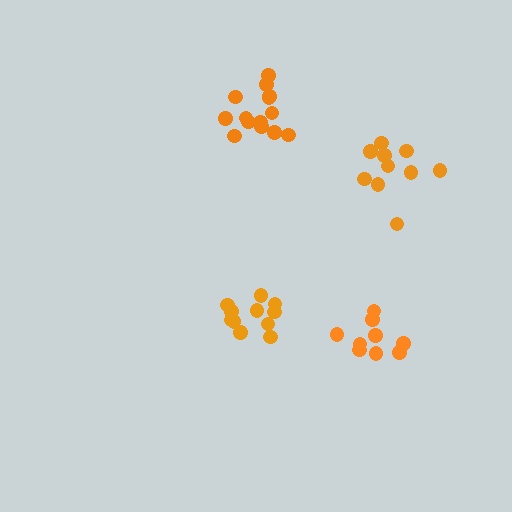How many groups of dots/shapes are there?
There are 4 groups.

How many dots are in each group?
Group 1: 9 dots, Group 2: 14 dots, Group 3: 11 dots, Group 4: 10 dots (44 total).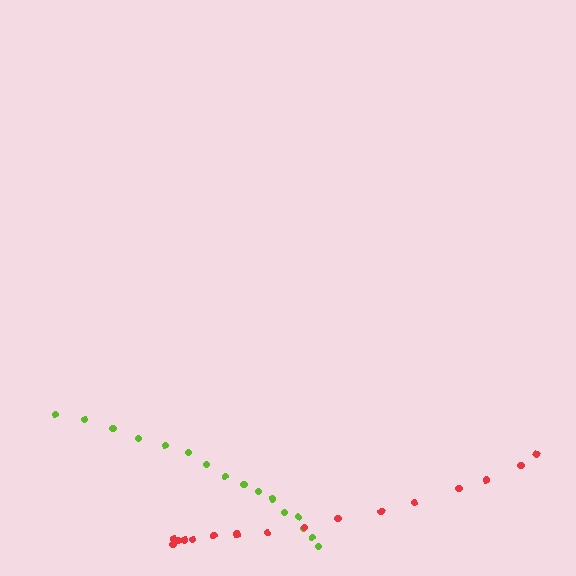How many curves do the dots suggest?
There are 2 distinct paths.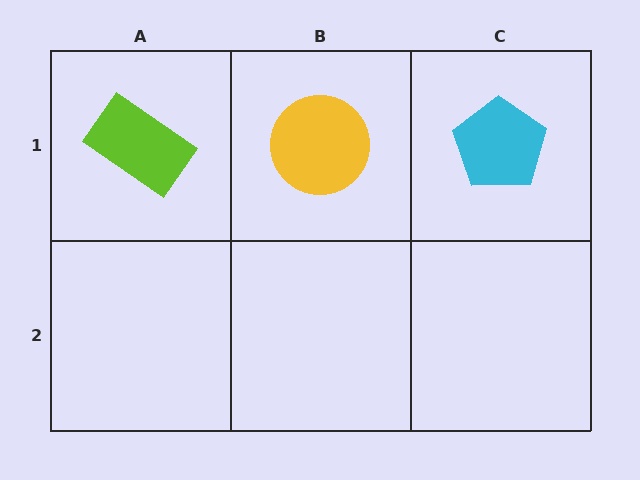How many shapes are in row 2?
0 shapes.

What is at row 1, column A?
A lime rectangle.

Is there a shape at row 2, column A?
No, that cell is empty.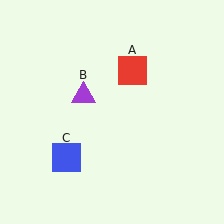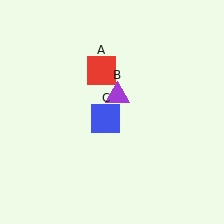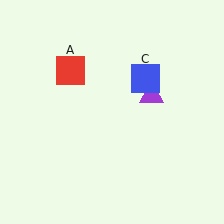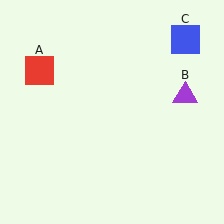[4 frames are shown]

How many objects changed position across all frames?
3 objects changed position: red square (object A), purple triangle (object B), blue square (object C).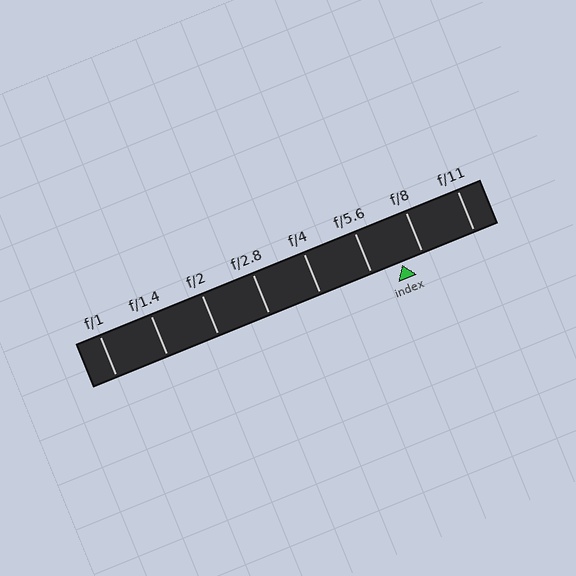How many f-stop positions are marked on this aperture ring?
There are 8 f-stop positions marked.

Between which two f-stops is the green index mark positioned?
The index mark is between f/5.6 and f/8.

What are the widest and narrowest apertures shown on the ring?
The widest aperture shown is f/1 and the narrowest is f/11.